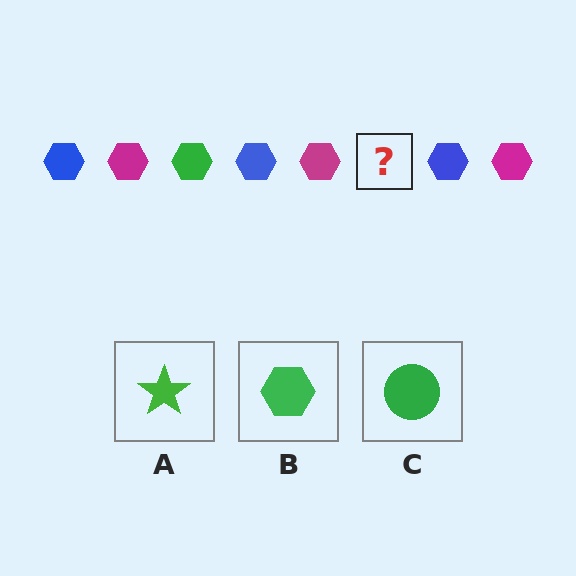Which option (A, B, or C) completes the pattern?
B.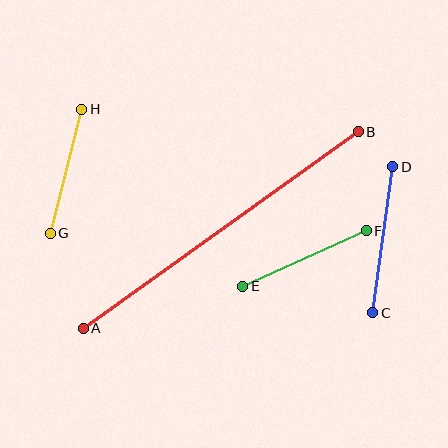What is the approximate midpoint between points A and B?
The midpoint is at approximately (221, 230) pixels.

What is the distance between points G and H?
The distance is approximately 128 pixels.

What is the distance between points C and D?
The distance is approximately 147 pixels.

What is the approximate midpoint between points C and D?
The midpoint is at approximately (383, 240) pixels.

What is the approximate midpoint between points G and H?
The midpoint is at approximately (66, 171) pixels.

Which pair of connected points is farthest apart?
Points A and B are farthest apart.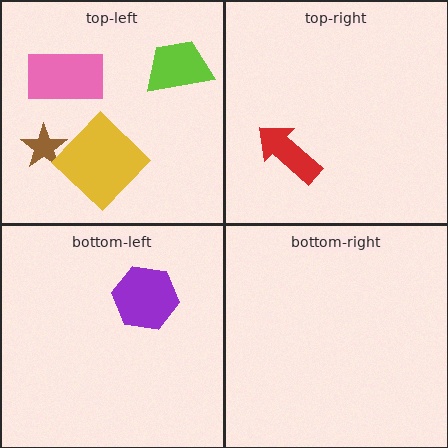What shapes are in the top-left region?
The brown star, the yellow diamond, the lime trapezoid, the pink rectangle.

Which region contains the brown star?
The top-left region.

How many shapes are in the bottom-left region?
1.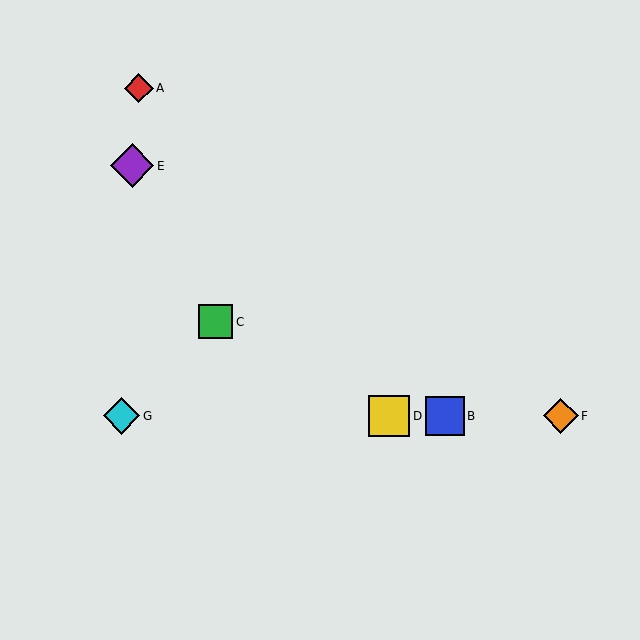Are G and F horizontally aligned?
Yes, both are at y≈416.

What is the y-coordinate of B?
Object B is at y≈416.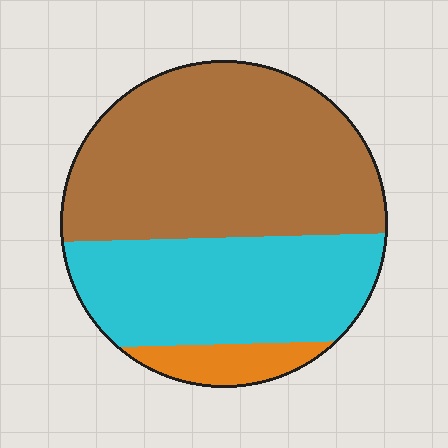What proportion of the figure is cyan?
Cyan covers about 35% of the figure.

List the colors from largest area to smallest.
From largest to smallest: brown, cyan, orange.